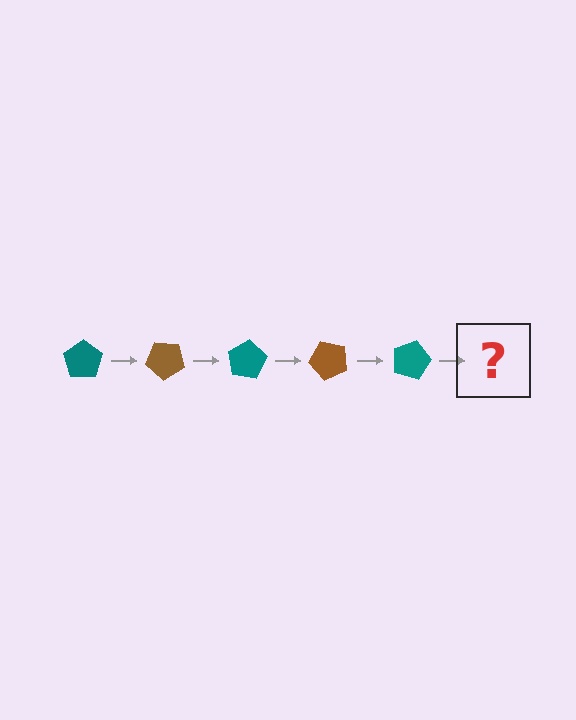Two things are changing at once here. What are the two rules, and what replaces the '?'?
The two rules are that it rotates 40 degrees each step and the color cycles through teal and brown. The '?' should be a brown pentagon, rotated 200 degrees from the start.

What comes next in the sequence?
The next element should be a brown pentagon, rotated 200 degrees from the start.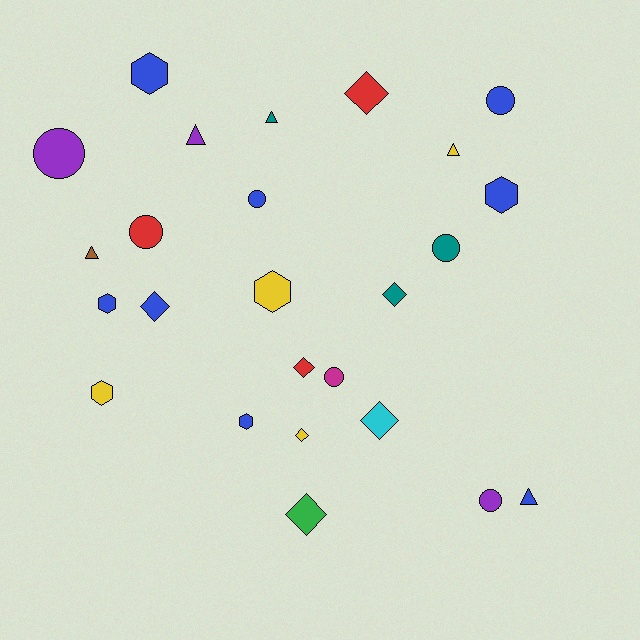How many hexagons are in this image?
There are 6 hexagons.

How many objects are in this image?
There are 25 objects.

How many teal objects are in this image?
There are 3 teal objects.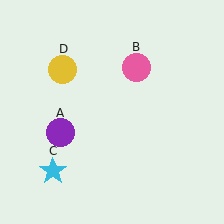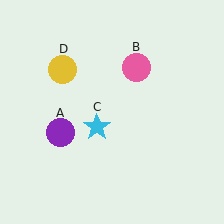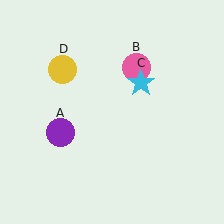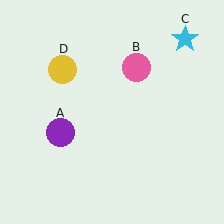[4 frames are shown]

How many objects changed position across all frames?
1 object changed position: cyan star (object C).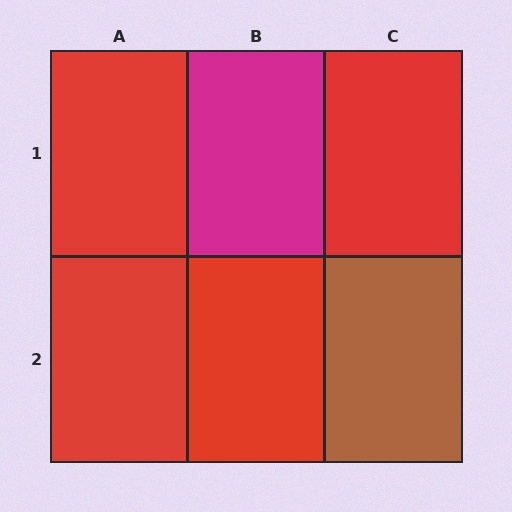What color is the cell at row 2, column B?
Red.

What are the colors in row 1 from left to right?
Red, magenta, red.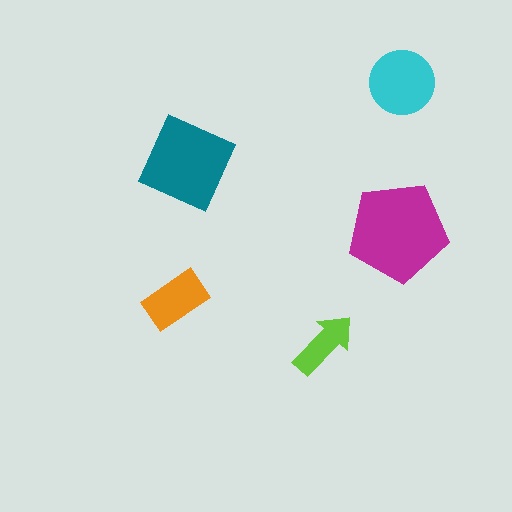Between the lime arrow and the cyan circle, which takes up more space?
The cyan circle.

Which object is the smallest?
The lime arrow.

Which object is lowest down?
The lime arrow is bottommost.